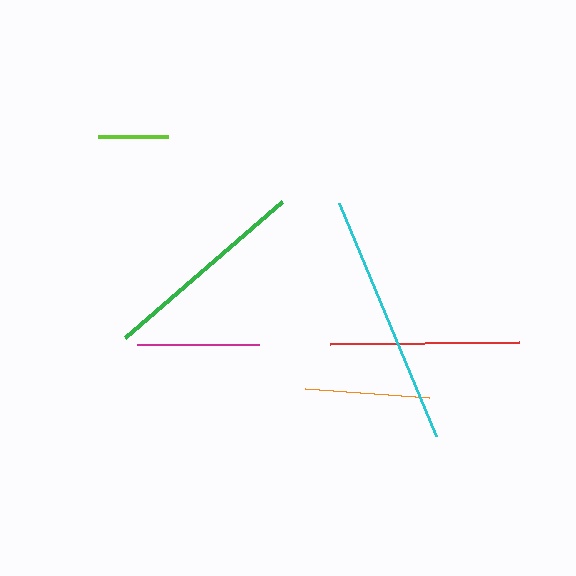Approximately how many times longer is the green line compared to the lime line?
The green line is approximately 3.0 times the length of the lime line.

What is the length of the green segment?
The green segment is approximately 208 pixels long.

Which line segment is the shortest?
The lime line is the shortest at approximately 70 pixels.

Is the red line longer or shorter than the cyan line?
The cyan line is longer than the red line.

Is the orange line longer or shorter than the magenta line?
The orange line is longer than the magenta line.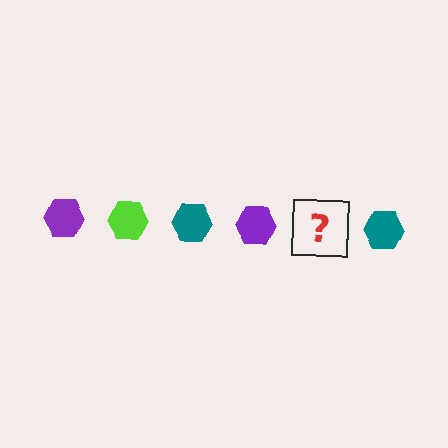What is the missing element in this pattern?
The missing element is a lime hexagon.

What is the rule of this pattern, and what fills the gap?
The rule is that the pattern cycles through purple, lime, teal hexagons. The gap should be filled with a lime hexagon.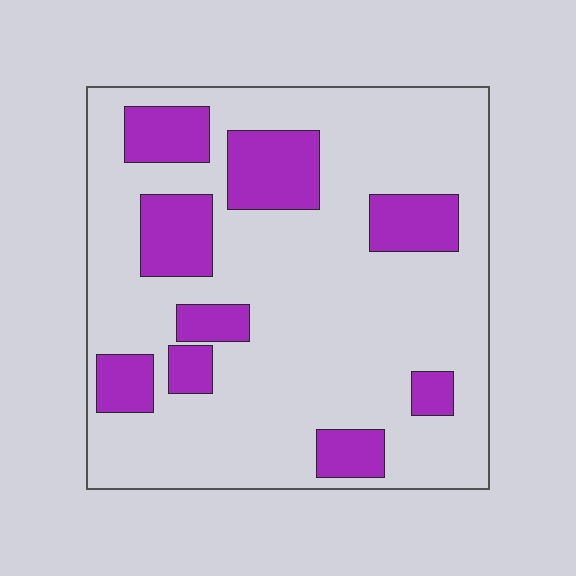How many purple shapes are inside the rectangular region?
9.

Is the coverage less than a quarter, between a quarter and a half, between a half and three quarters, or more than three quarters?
Less than a quarter.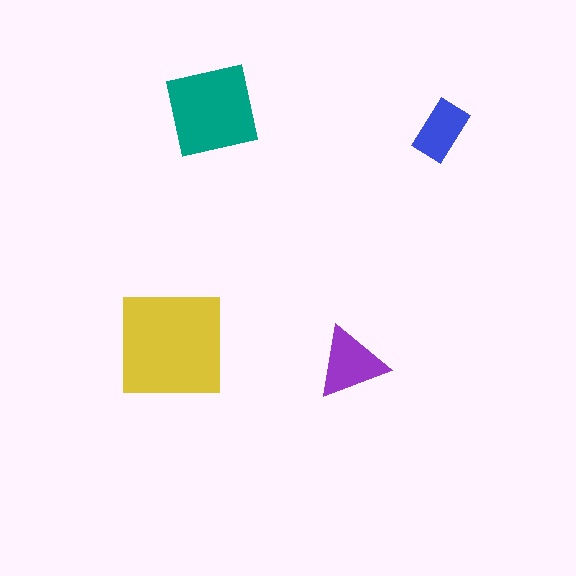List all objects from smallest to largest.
The blue rectangle, the purple triangle, the teal square, the yellow square.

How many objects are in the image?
There are 4 objects in the image.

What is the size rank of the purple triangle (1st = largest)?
3rd.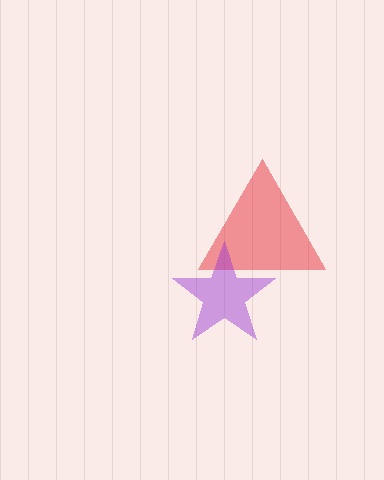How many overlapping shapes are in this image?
There are 2 overlapping shapes in the image.